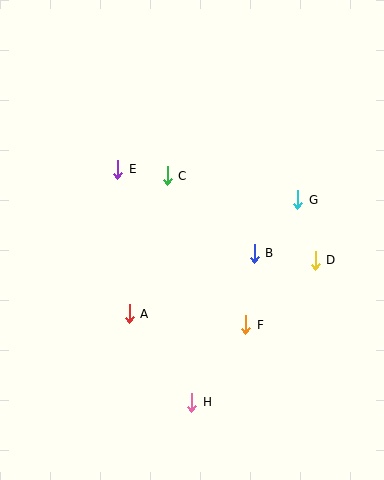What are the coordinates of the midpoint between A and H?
The midpoint between A and H is at (160, 358).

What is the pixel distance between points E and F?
The distance between E and F is 202 pixels.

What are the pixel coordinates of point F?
Point F is at (246, 325).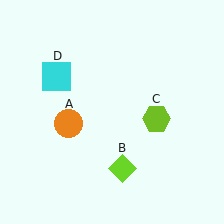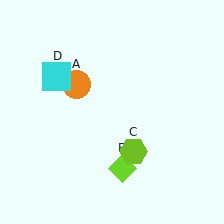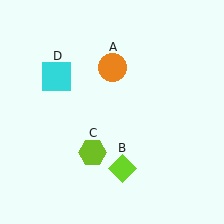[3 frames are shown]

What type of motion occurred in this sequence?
The orange circle (object A), lime hexagon (object C) rotated clockwise around the center of the scene.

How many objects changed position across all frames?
2 objects changed position: orange circle (object A), lime hexagon (object C).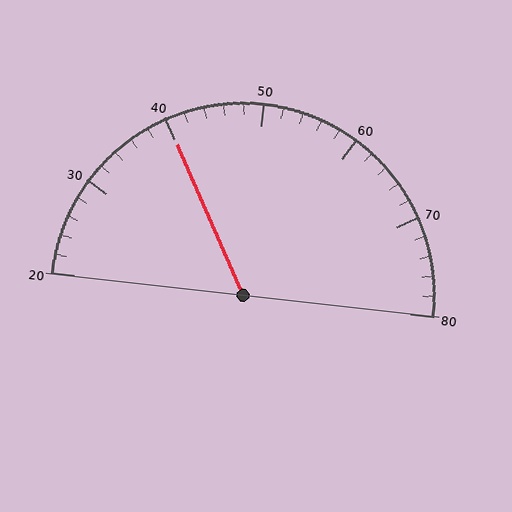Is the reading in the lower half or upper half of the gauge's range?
The reading is in the lower half of the range (20 to 80).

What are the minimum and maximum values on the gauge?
The gauge ranges from 20 to 80.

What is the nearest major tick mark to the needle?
The nearest major tick mark is 40.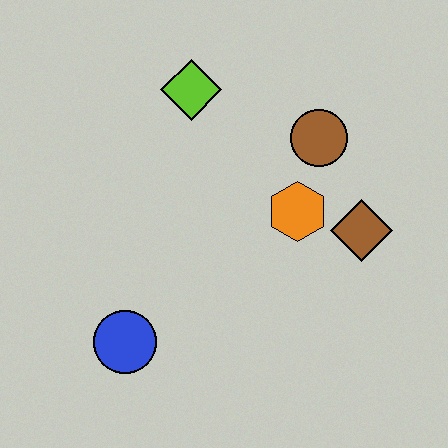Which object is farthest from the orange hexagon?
The blue circle is farthest from the orange hexagon.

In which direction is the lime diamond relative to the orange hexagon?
The lime diamond is above the orange hexagon.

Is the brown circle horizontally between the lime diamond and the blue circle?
No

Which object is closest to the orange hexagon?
The brown diamond is closest to the orange hexagon.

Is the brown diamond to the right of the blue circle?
Yes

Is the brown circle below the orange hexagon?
No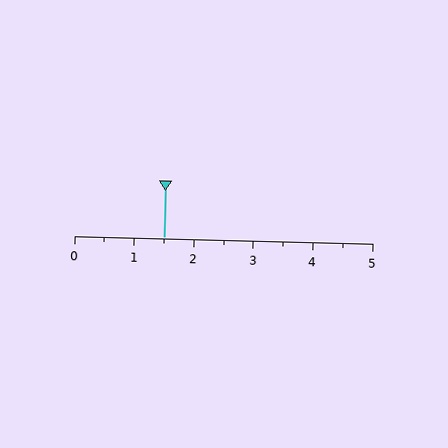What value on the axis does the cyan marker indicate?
The marker indicates approximately 1.5.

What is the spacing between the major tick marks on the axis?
The major ticks are spaced 1 apart.